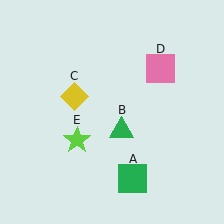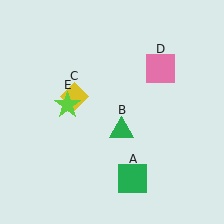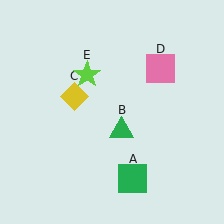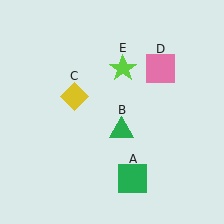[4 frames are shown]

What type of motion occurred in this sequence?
The lime star (object E) rotated clockwise around the center of the scene.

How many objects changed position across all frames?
1 object changed position: lime star (object E).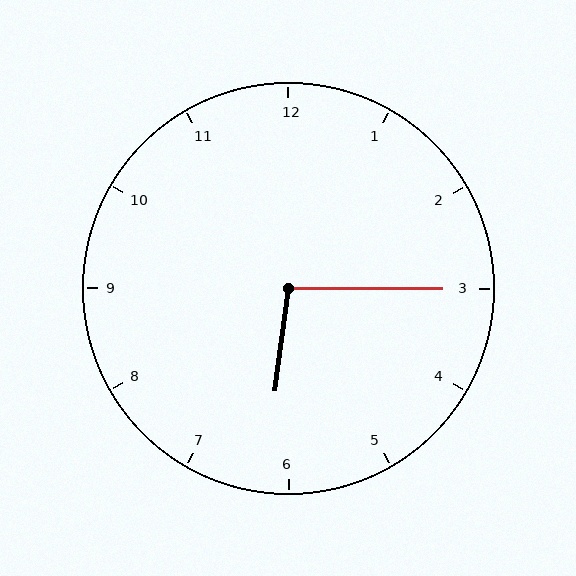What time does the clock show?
6:15.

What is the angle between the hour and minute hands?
Approximately 98 degrees.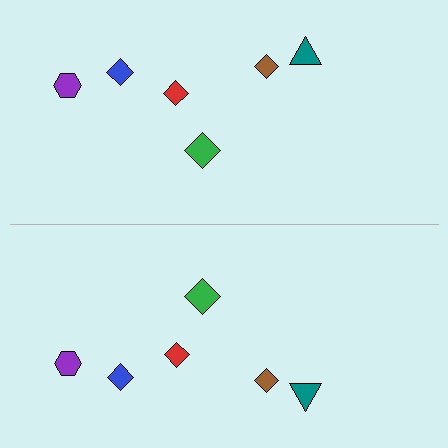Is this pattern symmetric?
Yes, this pattern has bilateral (reflection) symmetry.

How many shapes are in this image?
There are 12 shapes in this image.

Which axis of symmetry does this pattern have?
The pattern has a horizontal axis of symmetry running through the center of the image.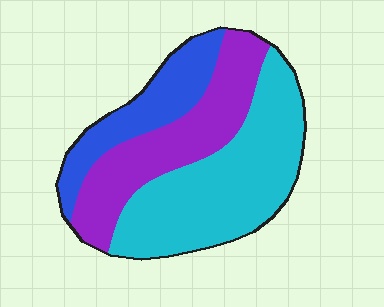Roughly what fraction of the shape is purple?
Purple covers around 30% of the shape.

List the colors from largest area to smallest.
From largest to smallest: cyan, purple, blue.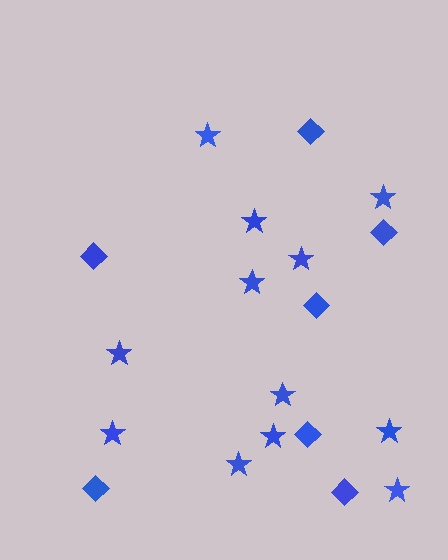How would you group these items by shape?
There are 2 groups: one group of diamonds (7) and one group of stars (12).